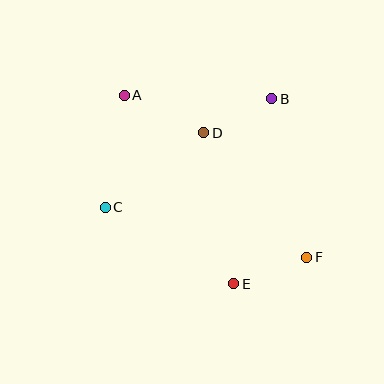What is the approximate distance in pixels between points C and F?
The distance between C and F is approximately 208 pixels.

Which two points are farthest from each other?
Points A and F are farthest from each other.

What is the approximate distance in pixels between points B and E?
The distance between B and E is approximately 189 pixels.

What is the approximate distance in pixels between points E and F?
The distance between E and F is approximately 77 pixels.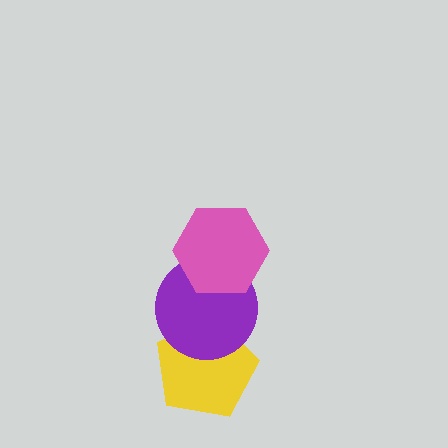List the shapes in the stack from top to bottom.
From top to bottom: the pink hexagon, the purple circle, the yellow pentagon.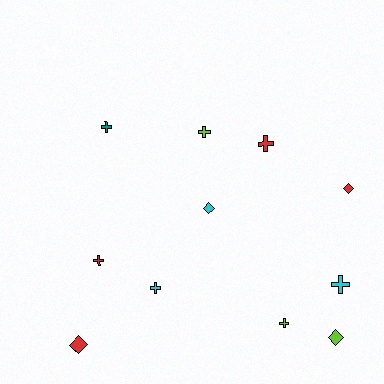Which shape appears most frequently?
Cross, with 7 objects.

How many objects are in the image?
There are 11 objects.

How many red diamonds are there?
There are 2 red diamonds.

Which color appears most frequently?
Red, with 4 objects.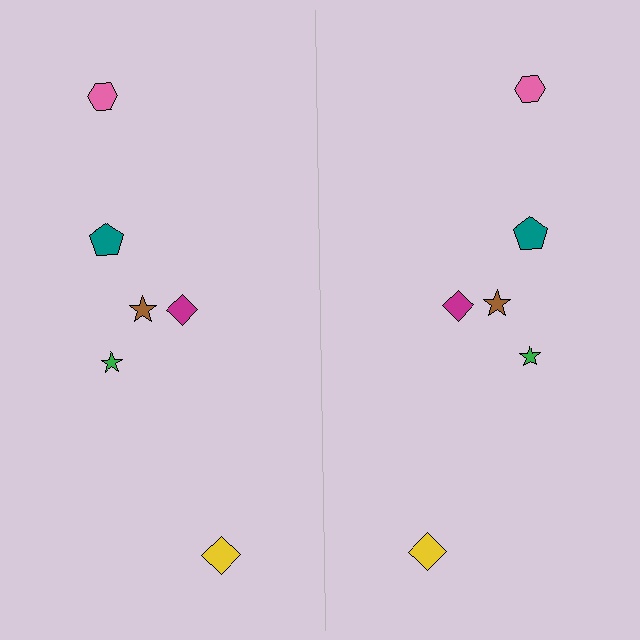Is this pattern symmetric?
Yes, this pattern has bilateral (reflection) symmetry.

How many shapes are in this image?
There are 12 shapes in this image.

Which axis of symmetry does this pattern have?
The pattern has a vertical axis of symmetry running through the center of the image.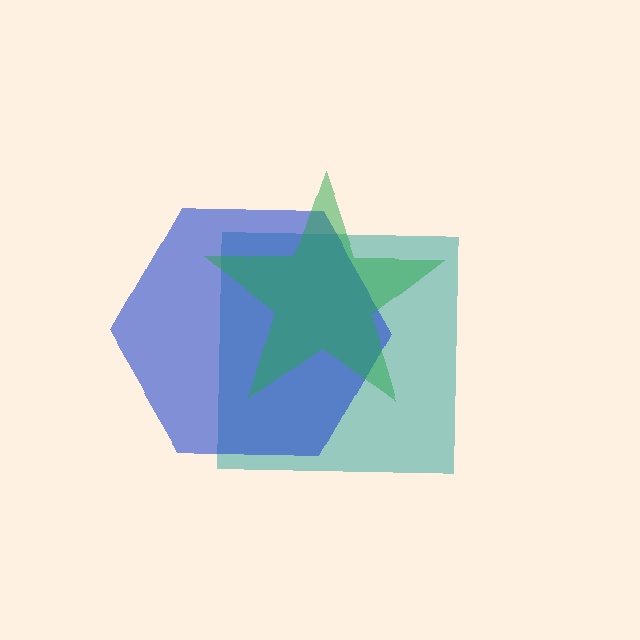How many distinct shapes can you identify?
There are 3 distinct shapes: a teal square, a blue hexagon, a green star.